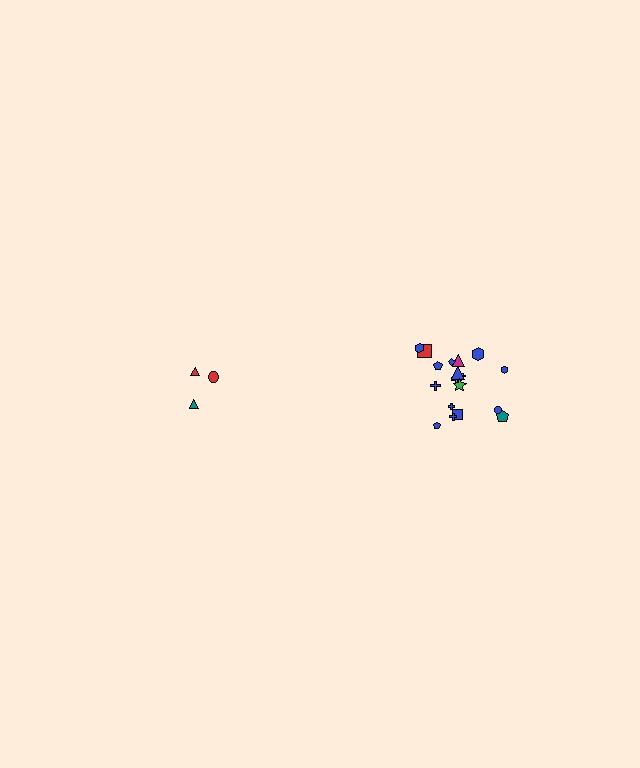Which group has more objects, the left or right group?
The right group.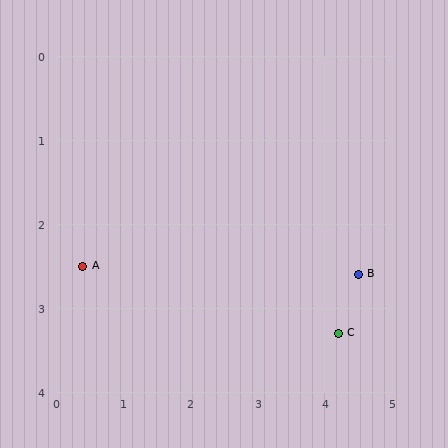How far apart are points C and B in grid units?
Points C and B are about 0.8 grid units apart.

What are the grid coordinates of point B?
Point B is at approximately (4.5, 2.6).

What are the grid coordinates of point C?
Point C is at approximately (4.2, 3.3).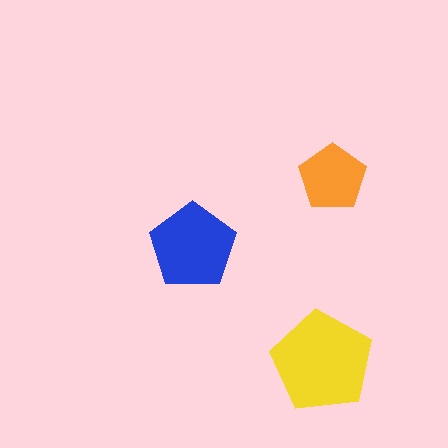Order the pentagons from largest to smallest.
the yellow one, the blue one, the orange one.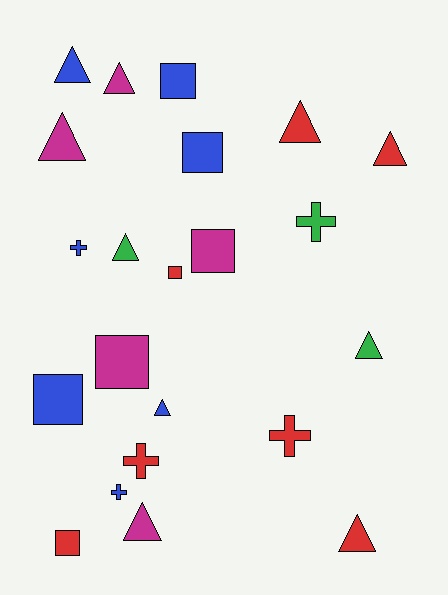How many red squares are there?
There are 2 red squares.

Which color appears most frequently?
Blue, with 7 objects.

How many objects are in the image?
There are 22 objects.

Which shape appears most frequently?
Triangle, with 10 objects.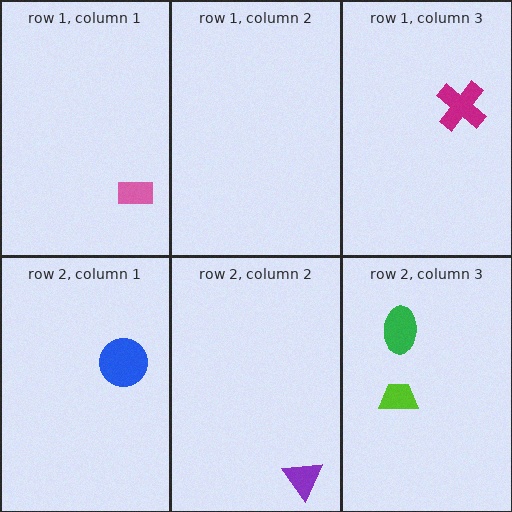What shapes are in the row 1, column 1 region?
The pink rectangle.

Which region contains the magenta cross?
The row 1, column 3 region.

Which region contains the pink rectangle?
The row 1, column 1 region.